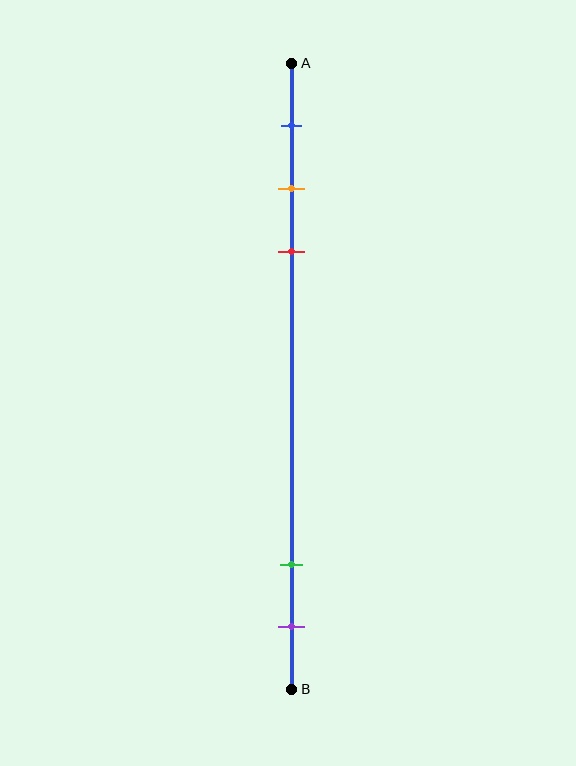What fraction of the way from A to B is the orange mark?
The orange mark is approximately 20% (0.2) of the way from A to B.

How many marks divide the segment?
There are 5 marks dividing the segment.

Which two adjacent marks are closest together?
The orange and red marks are the closest adjacent pair.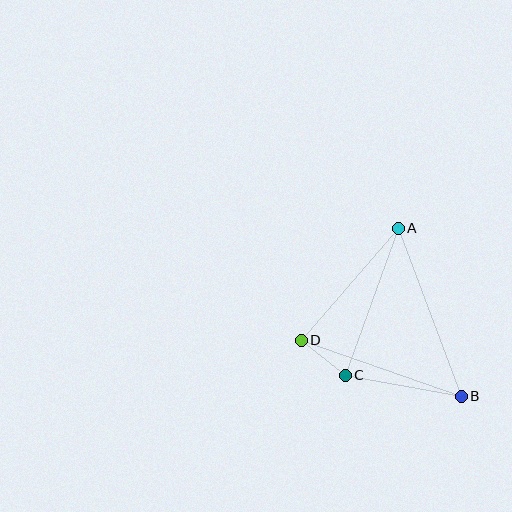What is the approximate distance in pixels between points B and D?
The distance between B and D is approximately 169 pixels.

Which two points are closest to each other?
Points C and D are closest to each other.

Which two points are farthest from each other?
Points A and B are farthest from each other.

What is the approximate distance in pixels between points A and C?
The distance between A and C is approximately 156 pixels.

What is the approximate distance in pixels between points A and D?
The distance between A and D is approximately 148 pixels.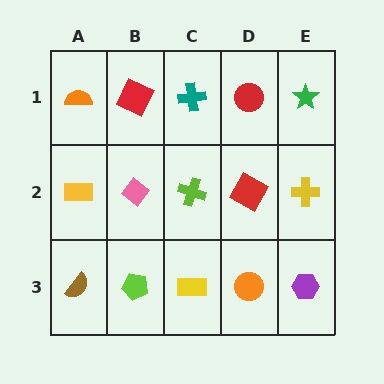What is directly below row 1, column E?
A yellow cross.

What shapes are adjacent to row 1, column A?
A yellow rectangle (row 2, column A), a red square (row 1, column B).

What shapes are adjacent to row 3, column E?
A yellow cross (row 2, column E), an orange circle (row 3, column D).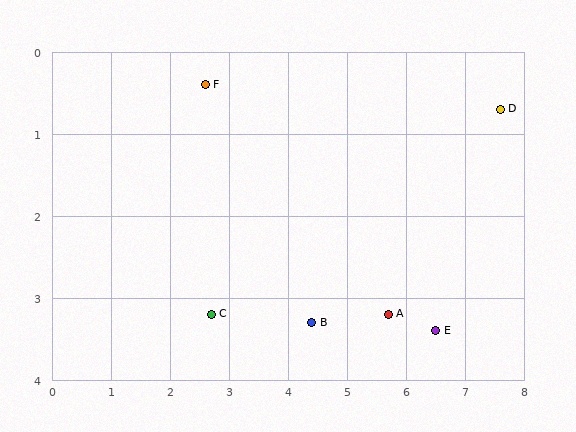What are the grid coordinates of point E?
Point E is at approximately (6.5, 3.4).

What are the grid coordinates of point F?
Point F is at approximately (2.6, 0.4).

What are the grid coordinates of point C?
Point C is at approximately (2.7, 3.2).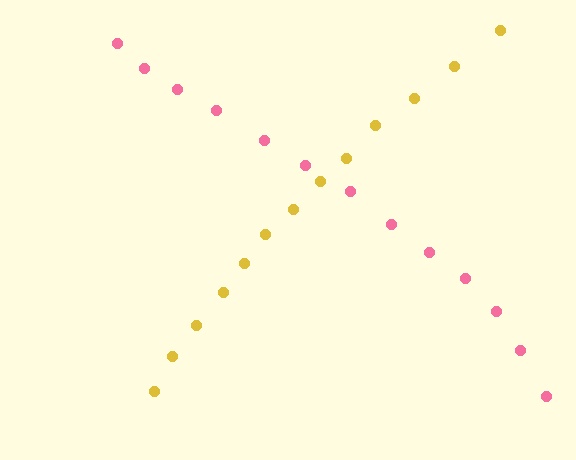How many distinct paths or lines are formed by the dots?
There are 2 distinct paths.